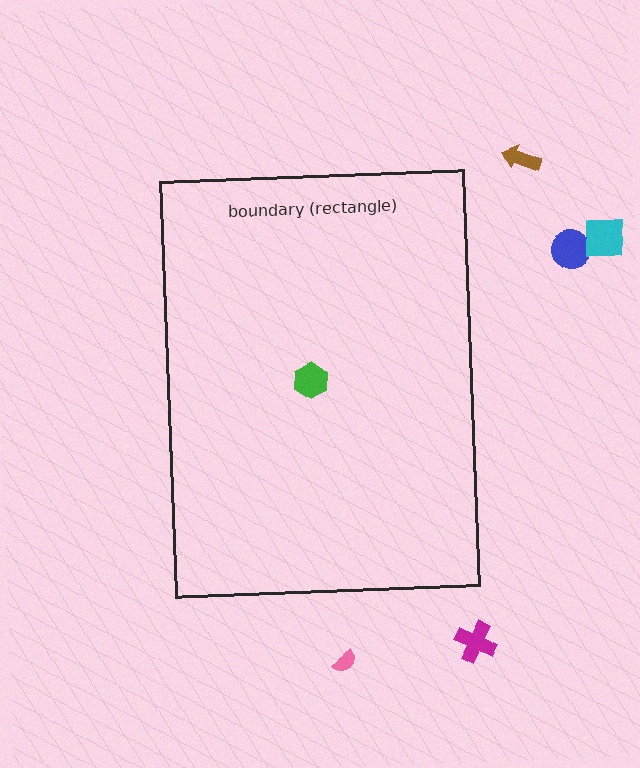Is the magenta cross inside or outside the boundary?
Outside.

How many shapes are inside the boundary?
1 inside, 5 outside.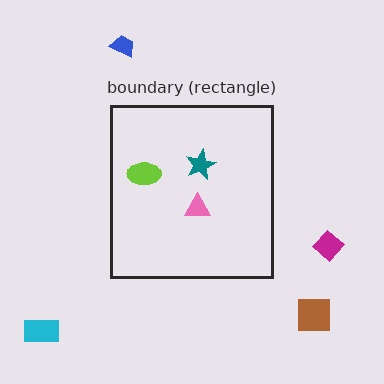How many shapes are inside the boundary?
3 inside, 4 outside.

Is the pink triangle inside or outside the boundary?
Inside.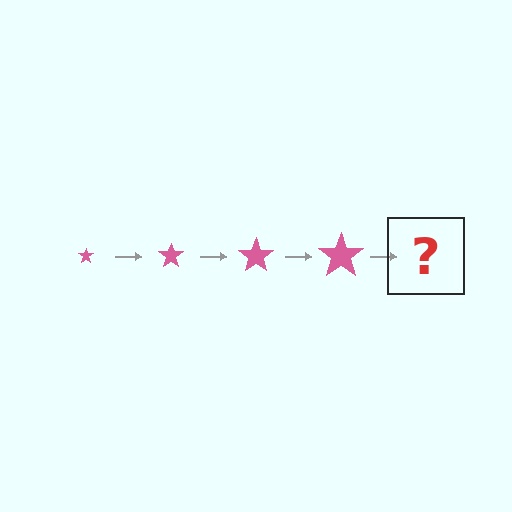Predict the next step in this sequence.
The next step is a pink star, larger than the previous one.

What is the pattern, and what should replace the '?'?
The pattern is that the star gets progressively larger each step. The '?' should be a pink star, larger than the previous one.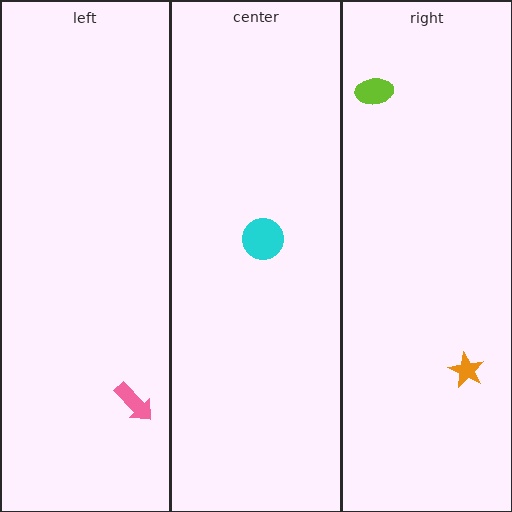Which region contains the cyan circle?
The center region.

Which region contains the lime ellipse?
The right region.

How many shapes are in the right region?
2.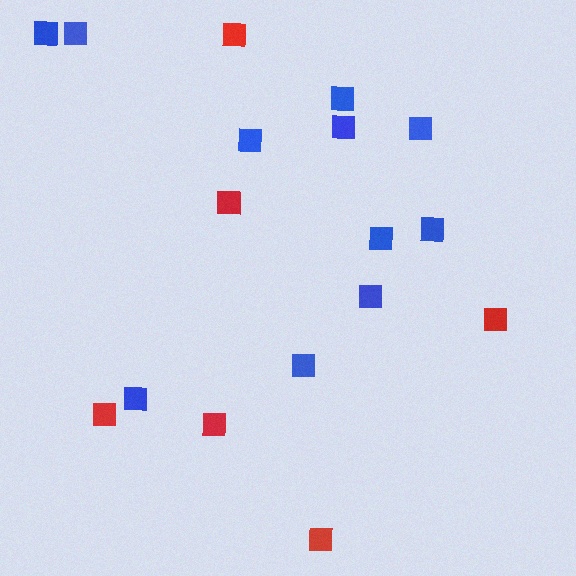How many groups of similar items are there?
There are 2 groups: one group of red squares (6) and one group of blue squares (11).